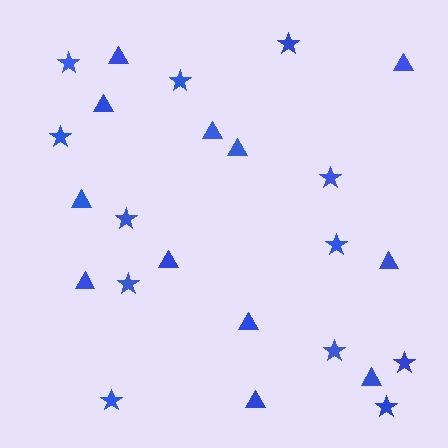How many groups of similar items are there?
There are 2 groups: one group of stars (12) and one group of triangles (12).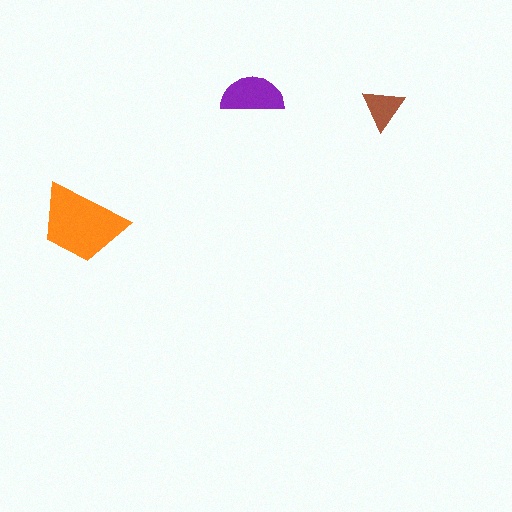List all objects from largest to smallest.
The orange trapezoid, the purple semicircle, the brown triangle.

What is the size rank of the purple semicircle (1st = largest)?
2nd.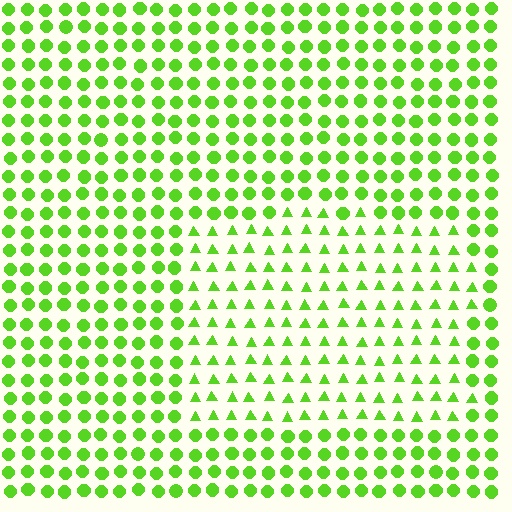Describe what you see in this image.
The image is filled with small lime elements arranged in a uniform grid. A rectangle-shaped region contains triangles, while the surrounding area contains circles. The boundary is defined purely by the change in element shape.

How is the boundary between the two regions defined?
The boundary is defined by a change in element shape: triangles inside vs. circles outside. All elements share the same color and spacing.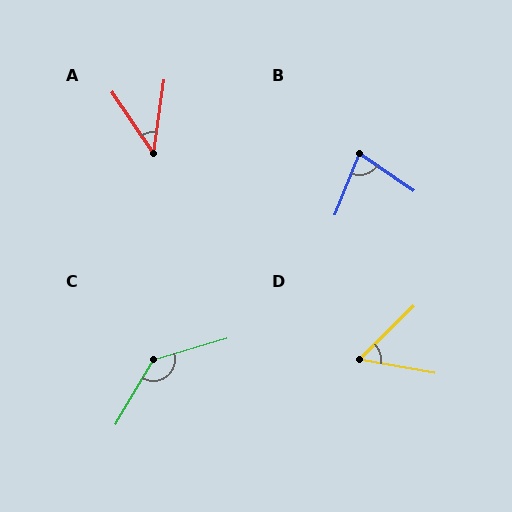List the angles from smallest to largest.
A (42°), D (55°), B (77°), C (137°).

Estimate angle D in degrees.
Approximately 55 degrees.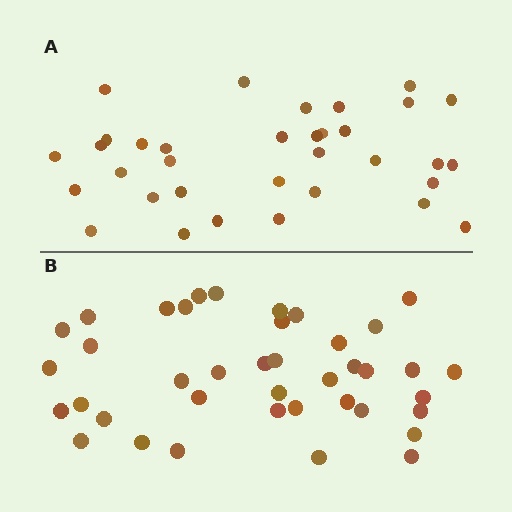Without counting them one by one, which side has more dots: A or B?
Region B (the bottom region) has more dots.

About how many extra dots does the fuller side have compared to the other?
Region B has about 6 more dots than region A.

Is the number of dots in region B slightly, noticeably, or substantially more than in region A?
Region B has only slightly more — the two regions are fairly close. The ratio is roughly 1.2 to 1.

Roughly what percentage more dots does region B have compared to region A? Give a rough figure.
About 20% more.